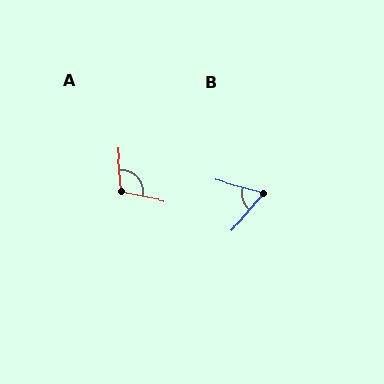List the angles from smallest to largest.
B (64°), A (107°).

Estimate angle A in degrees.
Approximately 107 degrees.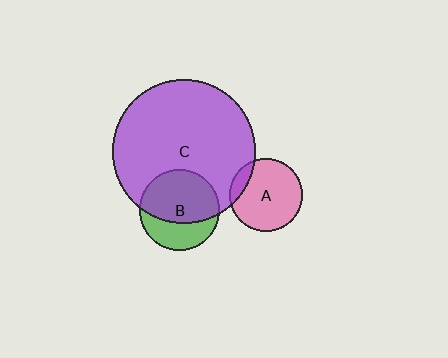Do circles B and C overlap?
Yes.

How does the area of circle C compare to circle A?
Approximately 3.8 times.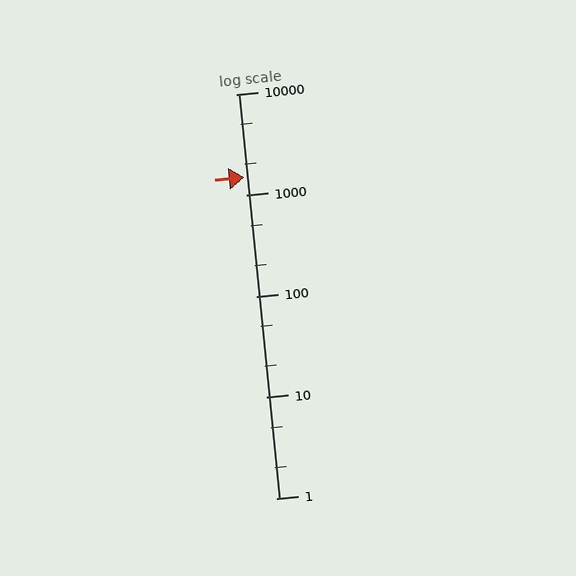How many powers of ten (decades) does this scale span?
The scale spans 4 decades, from 1 to 10000.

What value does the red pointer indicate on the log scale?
The pointer indicates approximately 1500.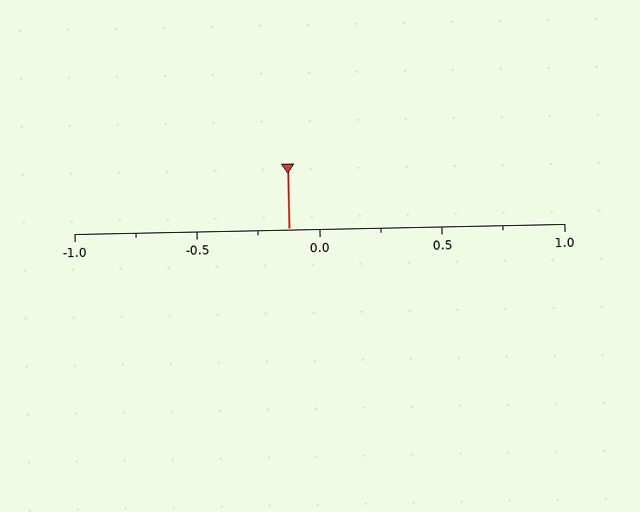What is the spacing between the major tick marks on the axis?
The major ticks are spaced 0.5 apart.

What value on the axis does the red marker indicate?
The marker indicates approximately -0.12.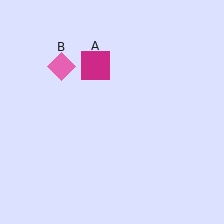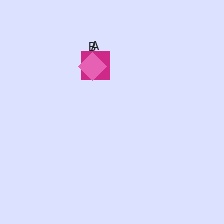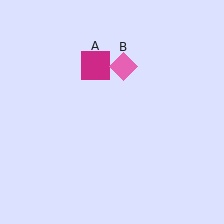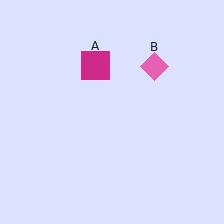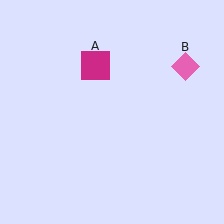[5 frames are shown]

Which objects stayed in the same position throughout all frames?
Magenta square (object A) remained stationary.